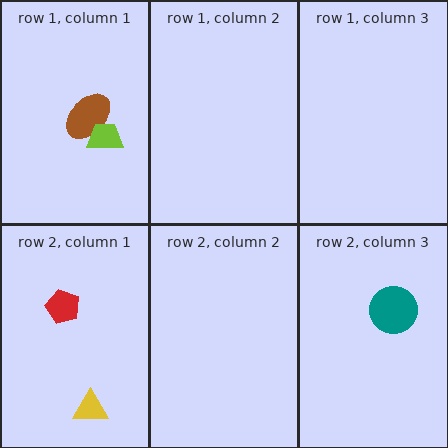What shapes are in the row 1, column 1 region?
The brown ellipse, the lime trapezoid.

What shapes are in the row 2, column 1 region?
The yellow triangle, the red pentagon.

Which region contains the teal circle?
The row 2, column 3 region.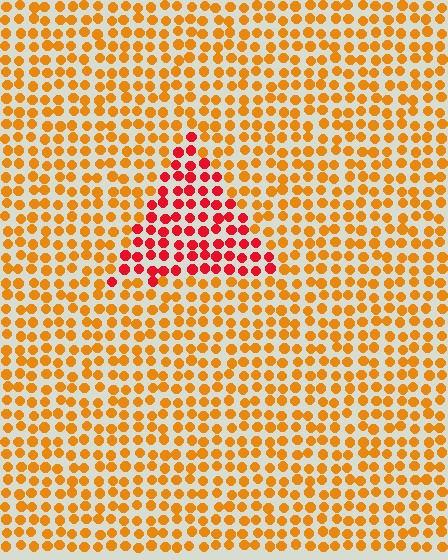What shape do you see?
I see a triangle.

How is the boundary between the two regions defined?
The boundary is defined purely by a slight shift in hue (about 40 degrees). Spacing, size, and orientation are identical on both sides.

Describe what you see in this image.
The image is filled with small orange elements in a uniform arrangement. A triangle-shaped region is visible where the elements are tinted to a slightly different hue, forming a subtle color boundary.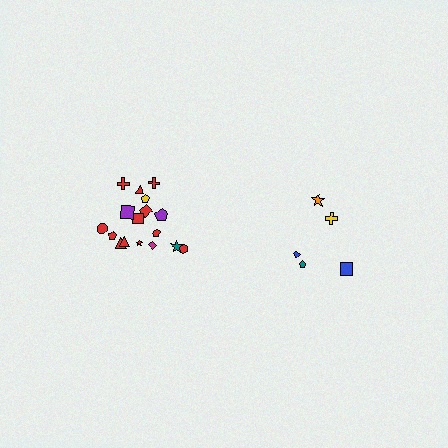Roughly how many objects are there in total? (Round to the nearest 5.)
Roughly 25 objects in total.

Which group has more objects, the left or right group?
The left group.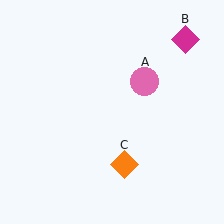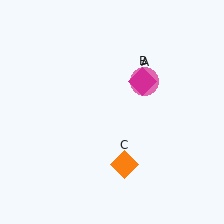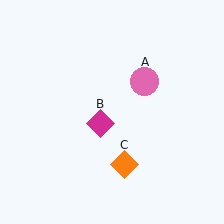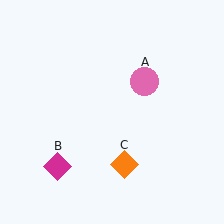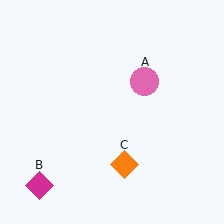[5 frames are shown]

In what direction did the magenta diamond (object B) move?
The magenta diamond (object B) moved down and to the left.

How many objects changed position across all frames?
1 object changed position: magenta diamond (object B).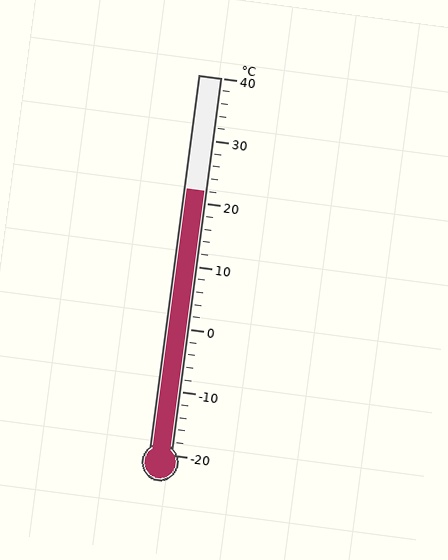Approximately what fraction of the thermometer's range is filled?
The thermometer is filled to approximately 70% of its range.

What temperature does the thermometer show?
The thermometer shows approximately 22°C.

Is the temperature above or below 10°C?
The temperature is above 10°C.